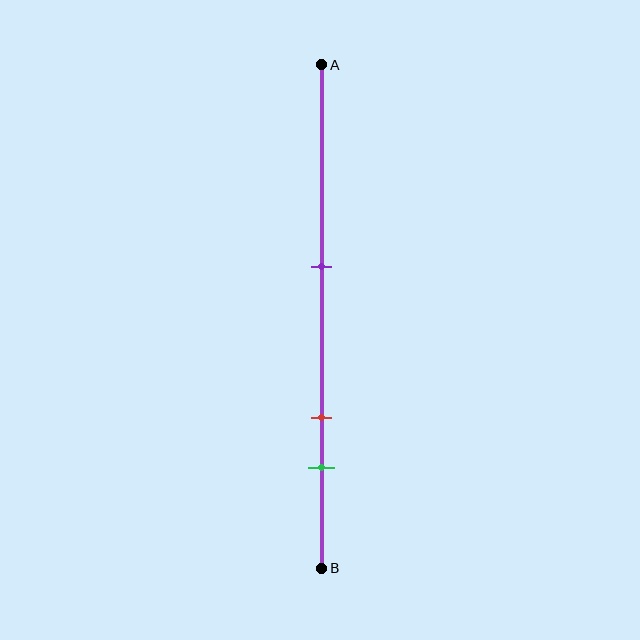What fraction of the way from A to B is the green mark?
The green mark is approximately 80% (0.8) of the way from A to B.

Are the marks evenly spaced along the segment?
No, the marks are not evenly spaced.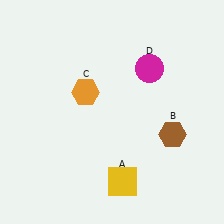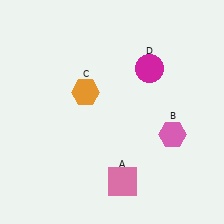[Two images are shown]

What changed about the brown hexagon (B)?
In Image 1, B is brown. In Image 2, it changed to pink.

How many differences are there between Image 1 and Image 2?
There are 2 differences between the two images.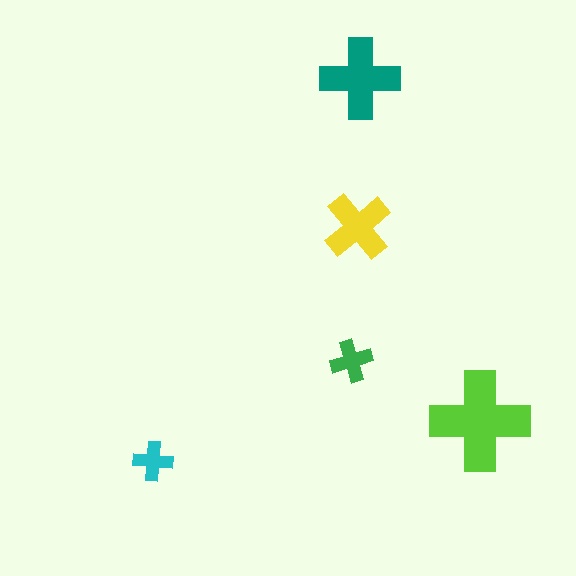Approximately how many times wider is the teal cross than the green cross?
About 2 times wider.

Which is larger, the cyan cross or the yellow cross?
The yellow one.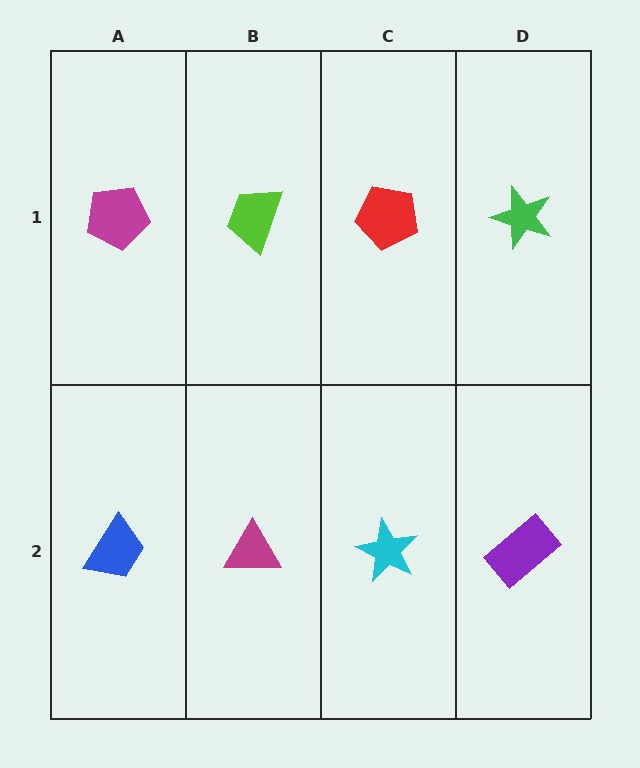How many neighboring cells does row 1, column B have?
3.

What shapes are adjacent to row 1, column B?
A magenta triangle (row 2, column B), a magenta pentagon (row 1, column A), a red pentagon (row 1, column C).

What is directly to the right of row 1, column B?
A red pentagon.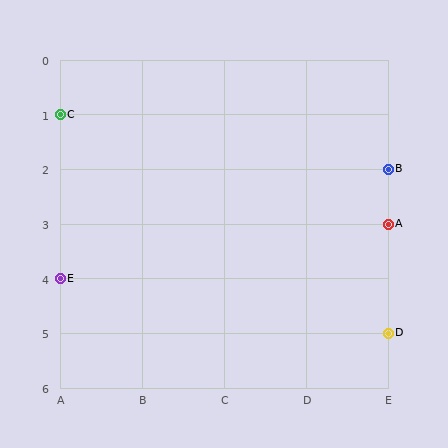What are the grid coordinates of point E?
Point E is at grid coordinates (A, 4).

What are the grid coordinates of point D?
Point D is at grid coordinates (E, 5).